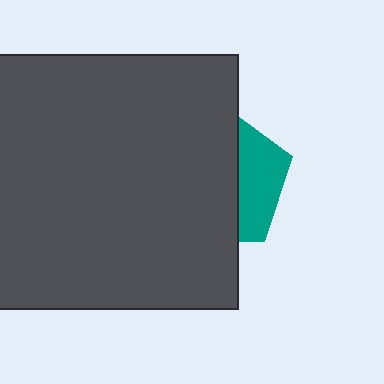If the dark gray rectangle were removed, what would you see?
You would see the complete teal pentagon.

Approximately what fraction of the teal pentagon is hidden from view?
Roughly 68% of the teal pentagon is hidden behind the dark gray rectangle.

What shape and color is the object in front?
The object in front is a dark gray rectangle.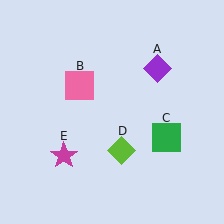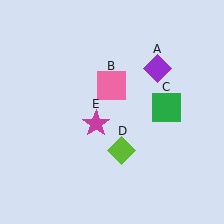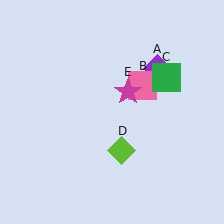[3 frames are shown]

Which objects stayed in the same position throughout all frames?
Purple diamond (object A) and lime diamond (object D) remained stationary.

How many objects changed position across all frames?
3 objects changed position: pink square (object B), green square (object C), magenta star (object E).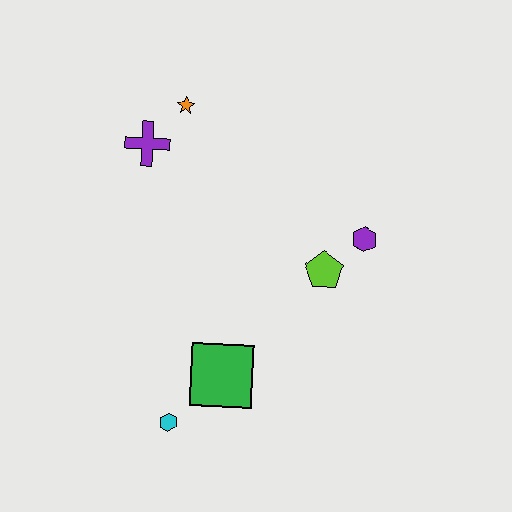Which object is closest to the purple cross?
The orange star is closest to the purple cross.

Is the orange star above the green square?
Yes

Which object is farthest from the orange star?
The cyan hexagon is farthest from the orange star.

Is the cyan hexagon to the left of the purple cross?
No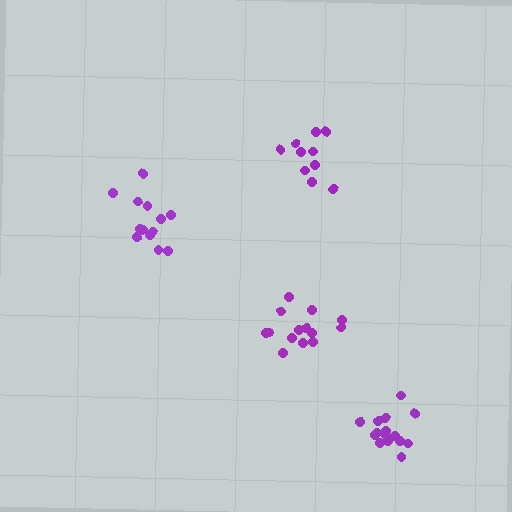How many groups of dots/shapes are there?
There are 4 groups.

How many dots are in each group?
Group 1: 10 dots, Group 2: 14 dots, Group 3: 13 dots, Group 4: 16 dots (53 total).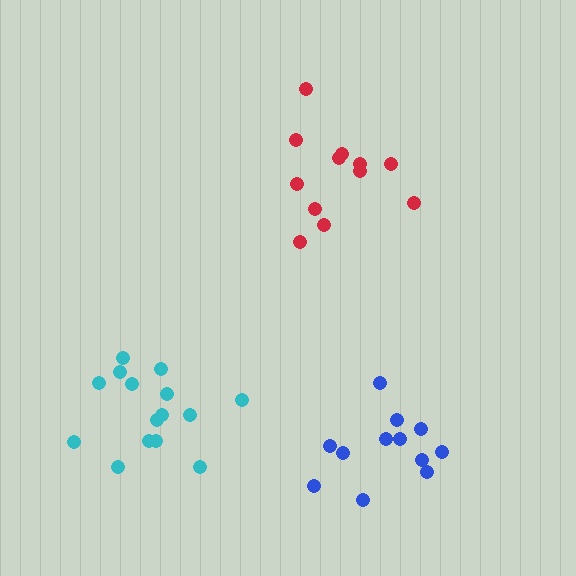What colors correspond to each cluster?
The clusters are colored: red, blue, cyan.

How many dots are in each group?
Group 1: 12 dots, Group 2: 12 dots, Group 3: 15 dots (39 total).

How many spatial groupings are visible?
There are 3 spatial groupings.